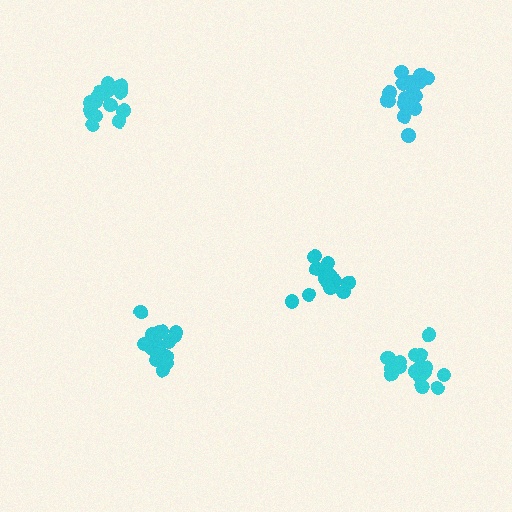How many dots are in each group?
Group 1: 20 dots, Group 2: 18 dots, Group 3: 15 dots, Group 4: 17 dots, Group 5: 19 dots (89 total).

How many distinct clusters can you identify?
There are 5 distinct clusters.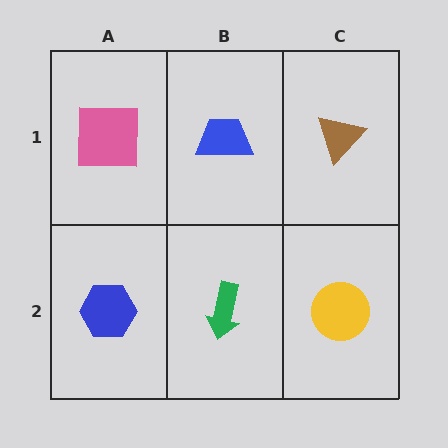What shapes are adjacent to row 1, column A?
A blue hexagon (row 2, column A), a blue trapezoid (row 1, column B).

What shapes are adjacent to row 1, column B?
A green arrow (row 2, column B), a pink square (row 1, column A), a brown triangle (row 1, column C).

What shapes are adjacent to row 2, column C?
A brown triangle (row 1, column C), a green arrow (row 2, column B).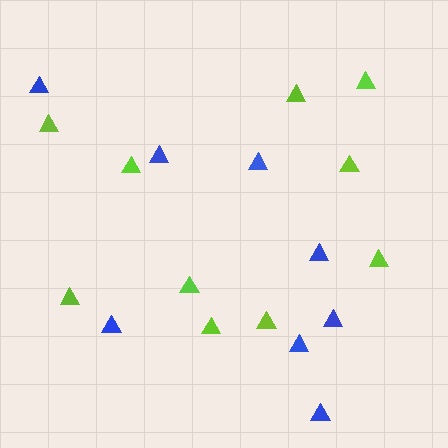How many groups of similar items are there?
There are 2 groups: one group of blue triangles (8) and one group of lime triangles (10).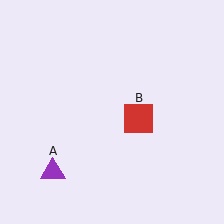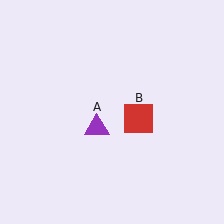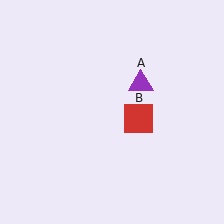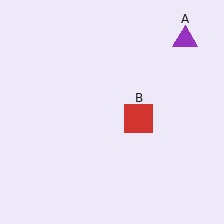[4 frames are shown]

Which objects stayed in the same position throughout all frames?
Red square (object B) remained stationary.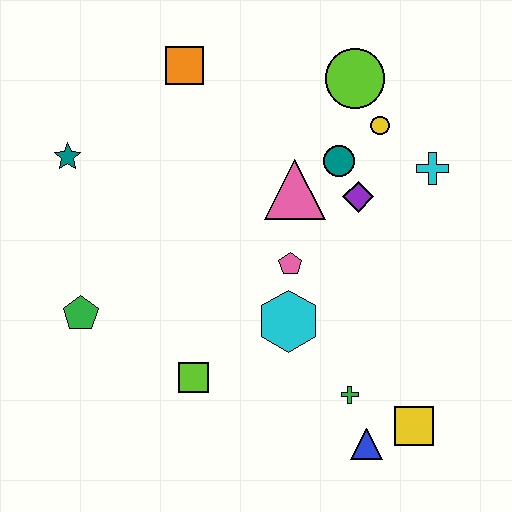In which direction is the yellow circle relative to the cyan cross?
The yellow circle is to the left of the cyan cross.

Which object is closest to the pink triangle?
The teal circle is closest to the pink triangle.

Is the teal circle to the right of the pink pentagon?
Yes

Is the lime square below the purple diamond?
Yes